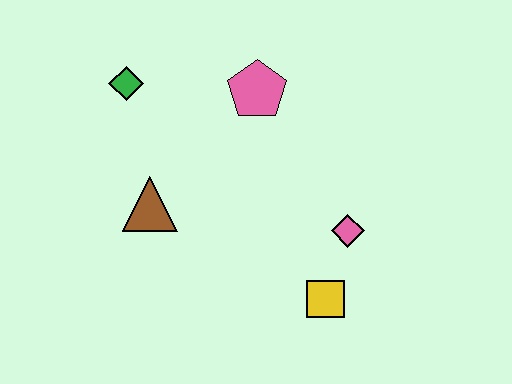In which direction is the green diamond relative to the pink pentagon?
The green diamond is to the left of the pink pentagon.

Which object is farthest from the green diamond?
The yellow square is farthest from the green diamond.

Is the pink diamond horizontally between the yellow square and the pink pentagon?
No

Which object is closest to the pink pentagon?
The green diamond is closest to the pink pentagon.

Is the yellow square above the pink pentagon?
No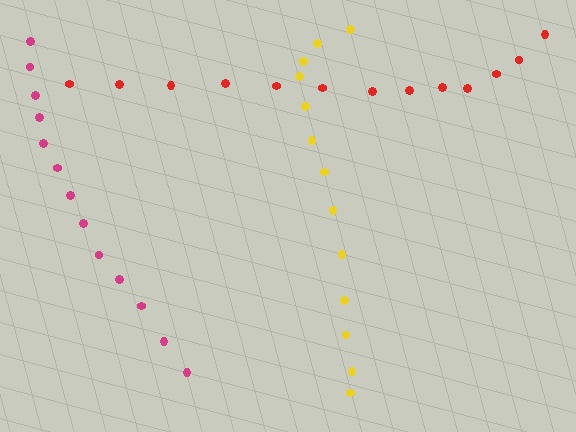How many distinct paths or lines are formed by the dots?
There are 3 distinct paths.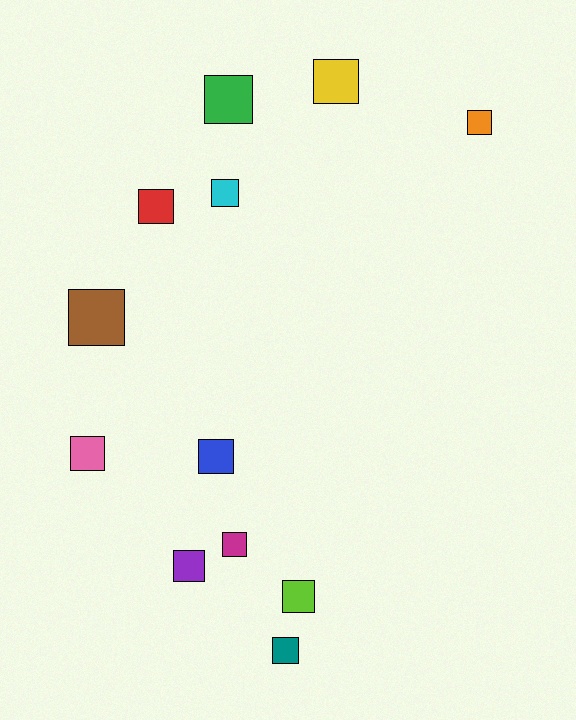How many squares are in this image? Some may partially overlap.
There are 12 squares.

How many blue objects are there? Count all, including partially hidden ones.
There is 1 blue object.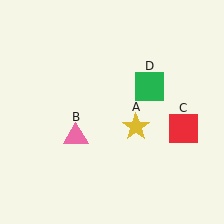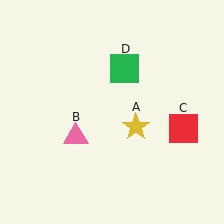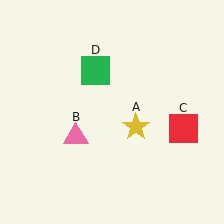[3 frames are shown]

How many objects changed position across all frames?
1 object changed position: green square (object D).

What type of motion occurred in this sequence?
The green square (object D) rotated counterclockwise around the center of the scene.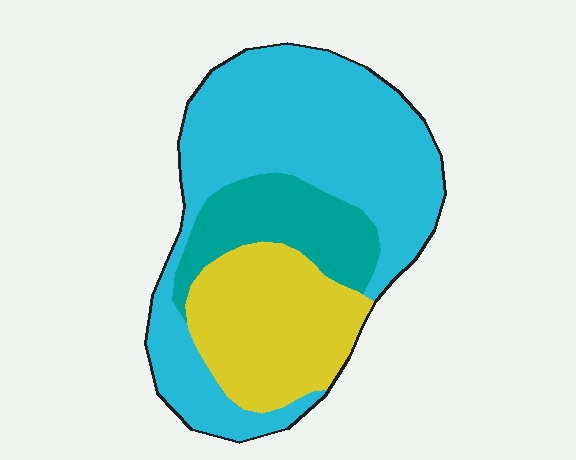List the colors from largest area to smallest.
From largest to smallest: cyan, yellow, teal.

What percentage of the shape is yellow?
Yellow takes up about one quarter (1/4) of the shape.